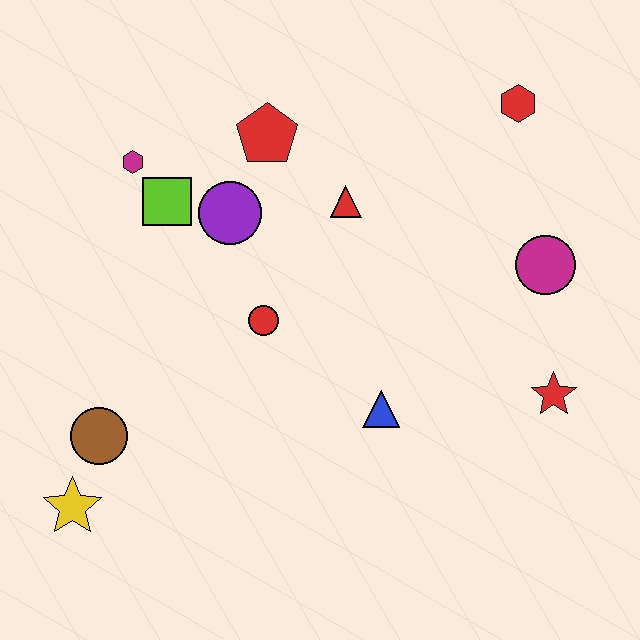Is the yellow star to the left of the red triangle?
Yes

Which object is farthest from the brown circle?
The red hexagon is farthest from the brown circle.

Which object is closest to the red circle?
The purple circle is closest to the red circle.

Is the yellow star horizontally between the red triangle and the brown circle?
No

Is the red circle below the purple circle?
Yes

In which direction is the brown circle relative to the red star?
The brown circle is to the left of the red star.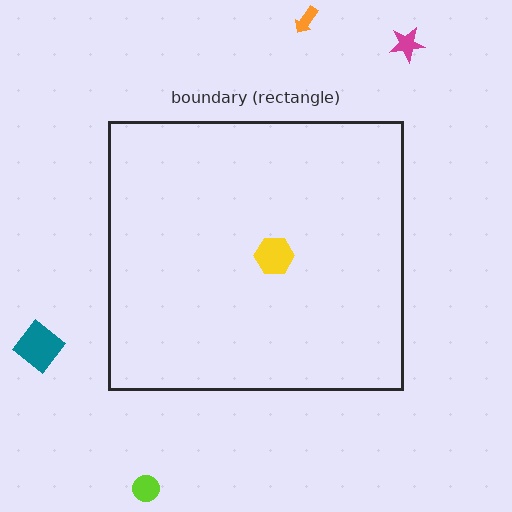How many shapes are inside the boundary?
1 inside, 4 outside.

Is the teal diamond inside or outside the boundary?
Outside.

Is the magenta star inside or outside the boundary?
Outside.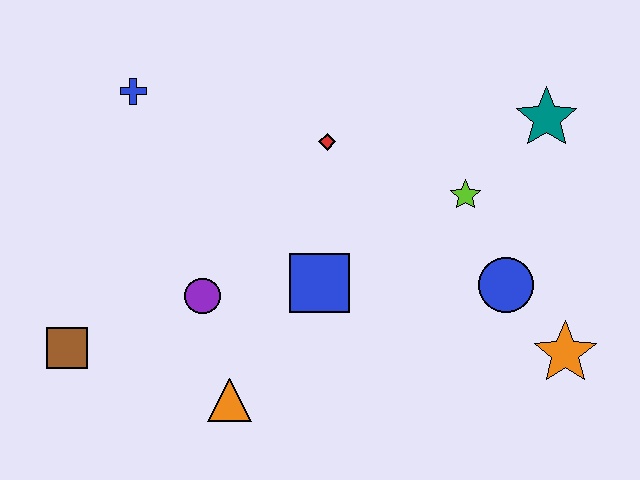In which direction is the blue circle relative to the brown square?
The blue circle is to the right of the brown square.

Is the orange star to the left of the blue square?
No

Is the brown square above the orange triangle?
Yes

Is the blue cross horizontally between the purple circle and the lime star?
No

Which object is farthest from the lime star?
The brown square is farthest from the lime star.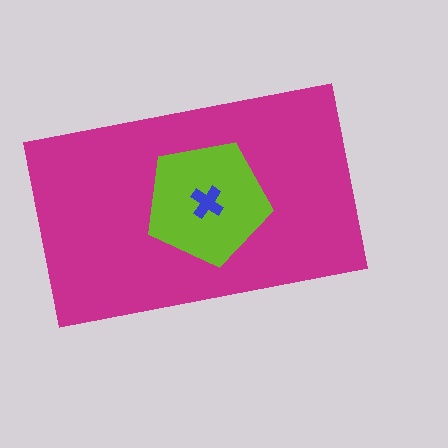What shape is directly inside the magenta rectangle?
The lime pentagon.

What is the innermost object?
The blue cross.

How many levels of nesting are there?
3.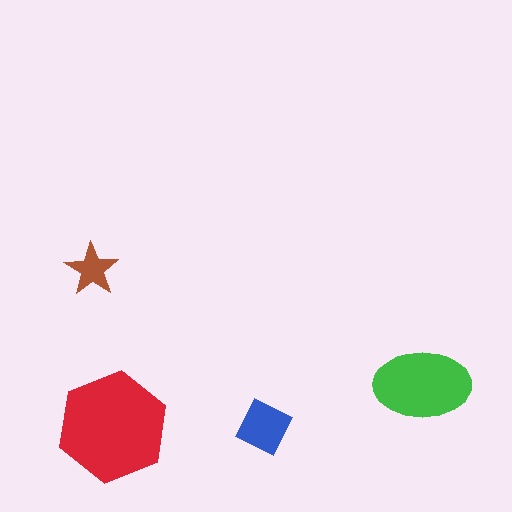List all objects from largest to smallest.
The red hexagon, the green ellipse, the blue square, the brown star.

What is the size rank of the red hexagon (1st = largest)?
1st.